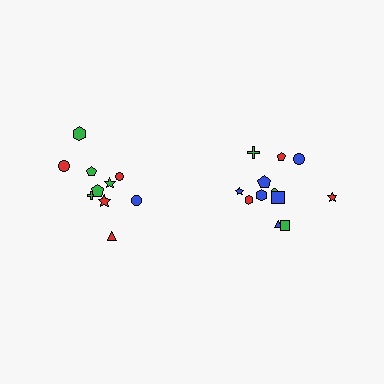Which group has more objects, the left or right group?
The right group.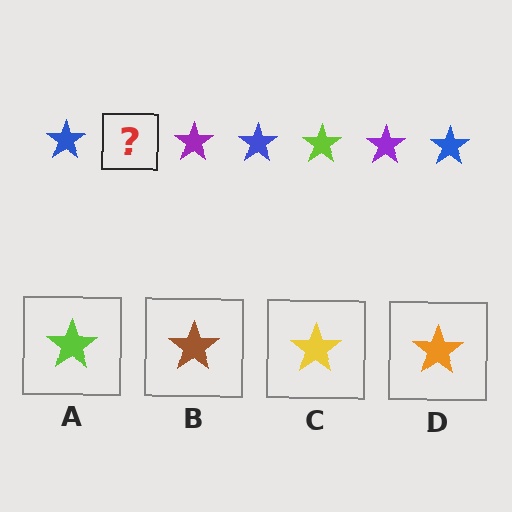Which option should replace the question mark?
Option A.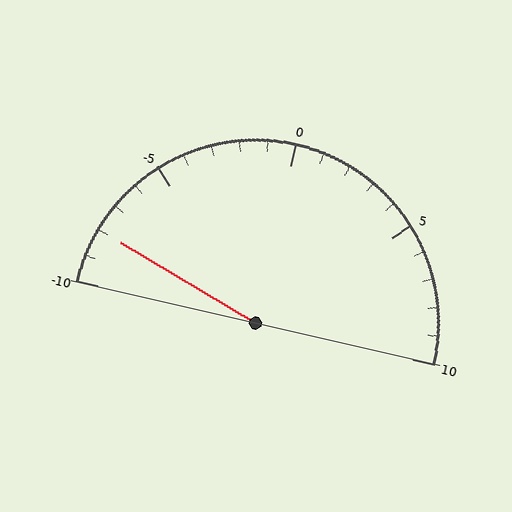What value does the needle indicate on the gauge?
The needle indicates approximately -8.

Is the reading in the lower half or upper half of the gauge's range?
The reading is in the lower half of the range (-10 to 10).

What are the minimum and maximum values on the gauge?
The gauge ranges from -10 to 10.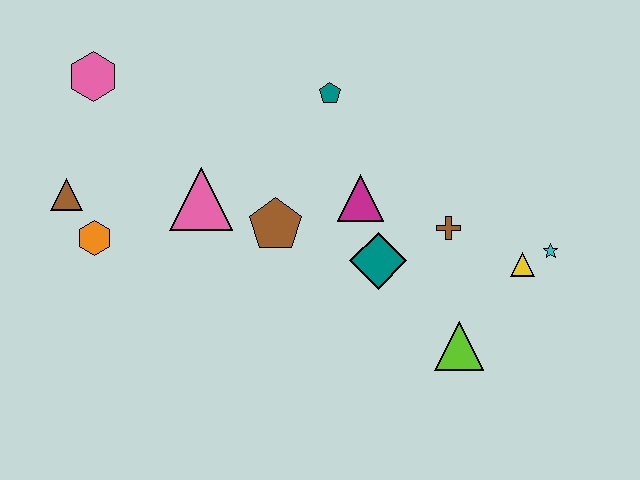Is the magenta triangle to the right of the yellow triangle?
No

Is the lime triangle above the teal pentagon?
No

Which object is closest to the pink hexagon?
The brown triangle is closest to the pink hexagon.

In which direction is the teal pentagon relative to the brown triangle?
The teal pentagon is to the right of the brown triangle.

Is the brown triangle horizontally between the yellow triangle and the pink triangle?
No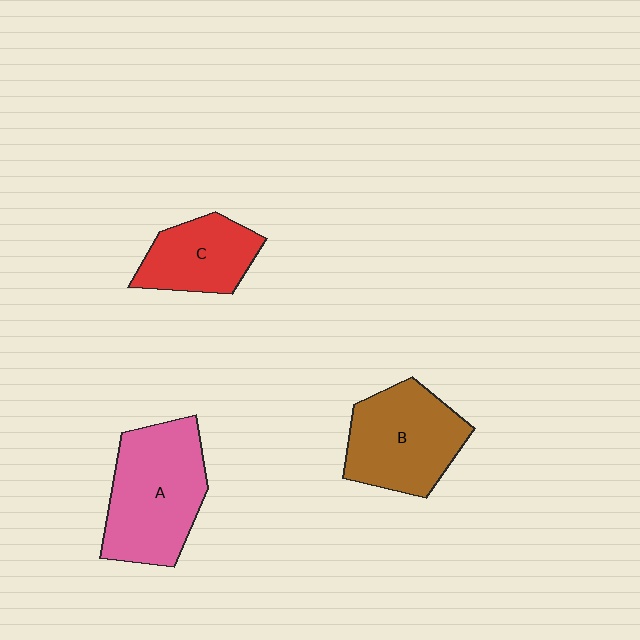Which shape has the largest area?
Shape A (pink).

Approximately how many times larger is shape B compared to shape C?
Approximately 1.4 times.